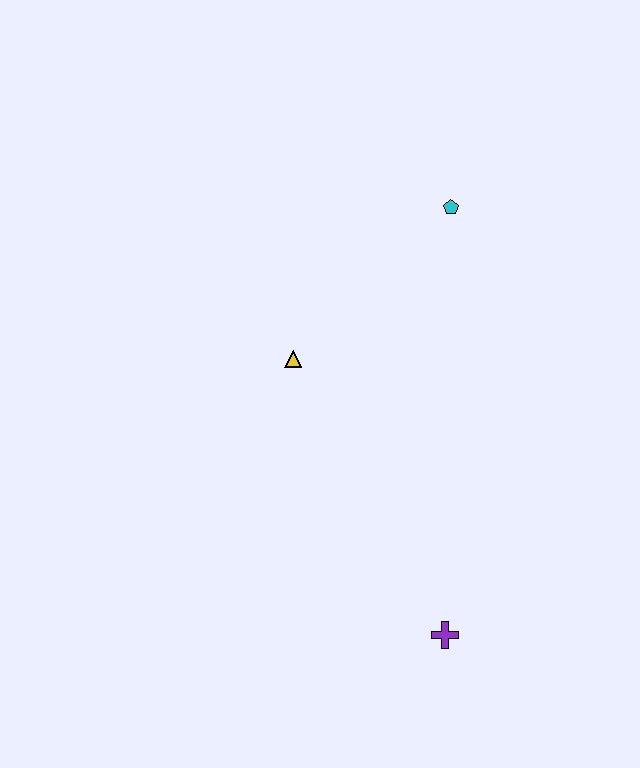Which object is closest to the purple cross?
The yellow triangle is closest to the purple cross.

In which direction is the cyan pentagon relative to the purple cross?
The cyan pentagon is above the purple cross.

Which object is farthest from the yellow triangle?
The purple cross is farthest from the yellow triangle.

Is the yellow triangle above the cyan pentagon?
No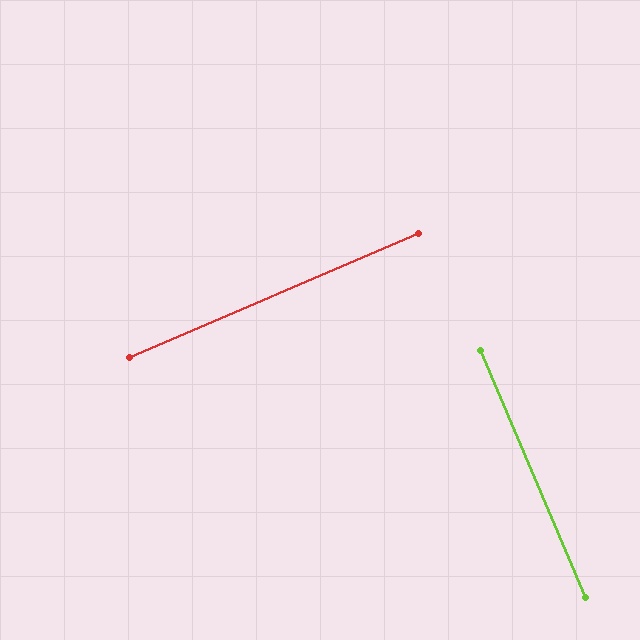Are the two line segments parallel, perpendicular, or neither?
Perpendicular — they meet at approximately 90°.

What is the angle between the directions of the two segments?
Approximately 90 degrees.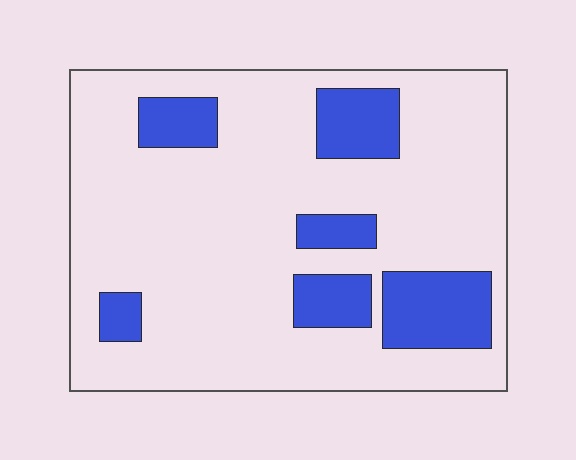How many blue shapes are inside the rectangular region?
6.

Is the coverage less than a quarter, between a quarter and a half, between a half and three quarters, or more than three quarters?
Less than a quarter.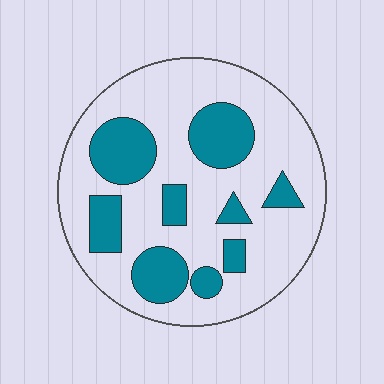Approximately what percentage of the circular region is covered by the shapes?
Approximately 30%.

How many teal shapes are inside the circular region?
9.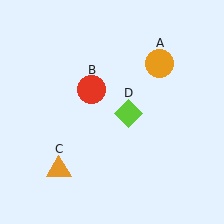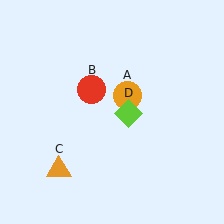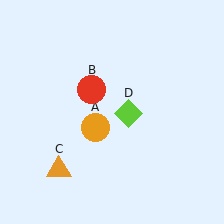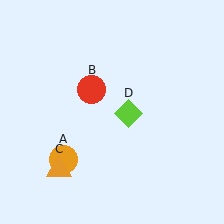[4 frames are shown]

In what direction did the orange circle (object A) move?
The orange circle (object A) moved down and to the left.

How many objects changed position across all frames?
1 object changed position: orange circle (object A).